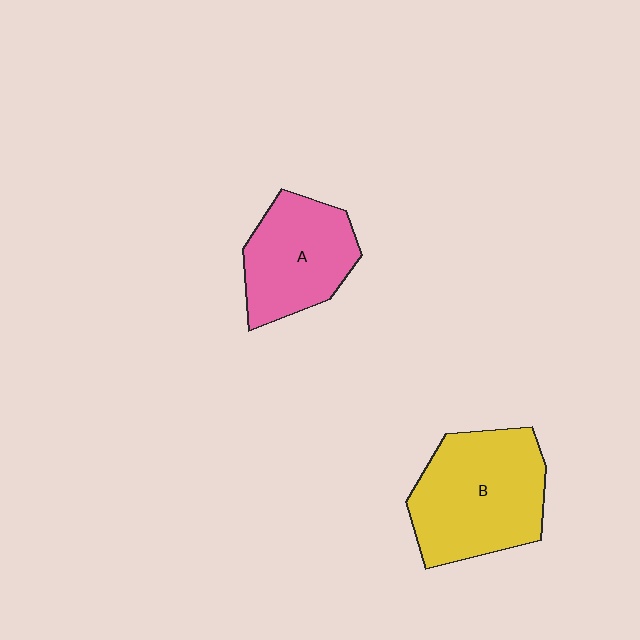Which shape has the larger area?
Shape B (yellow).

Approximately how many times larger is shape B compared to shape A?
Approximately 1.4 times.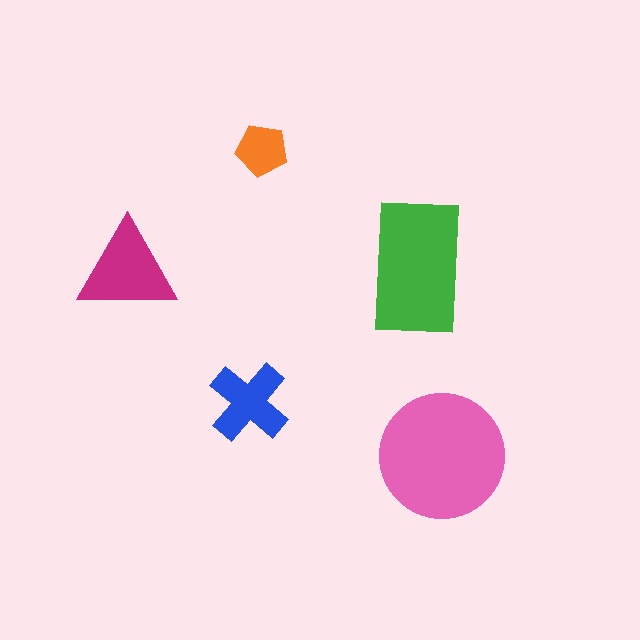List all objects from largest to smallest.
The pink circle, the green rectangle, the magenta triangle, the blue cross, the orange pentagon.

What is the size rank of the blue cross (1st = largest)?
4th.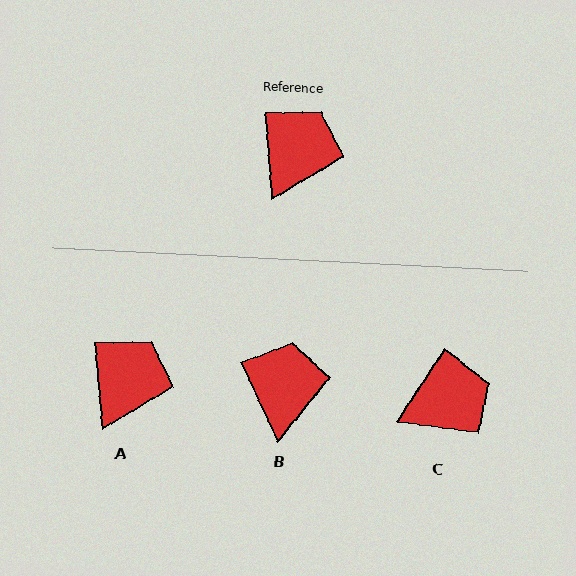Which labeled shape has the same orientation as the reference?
A.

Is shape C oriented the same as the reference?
No, it is off by about 39 degrees.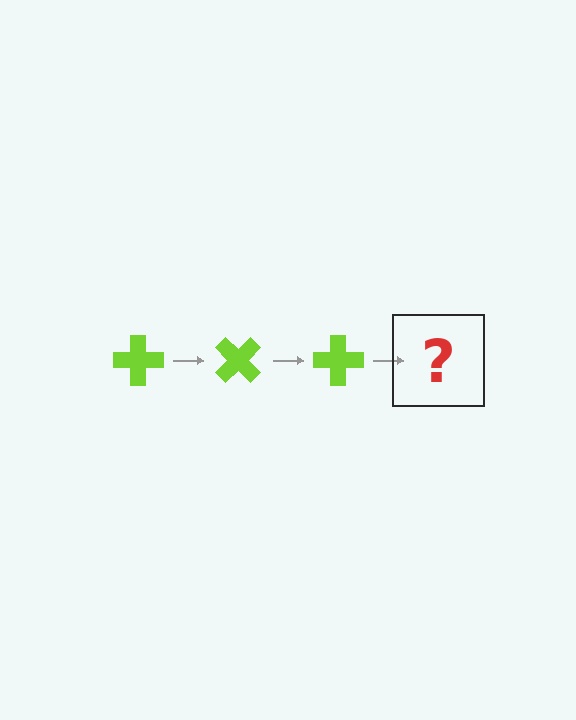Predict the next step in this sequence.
The next step is a lime cross rotated 135 degrees.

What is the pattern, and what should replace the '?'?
The pattern is that the cross rotates 45 degrees each step. The '?' should be a lime cross rotated 135 degrees.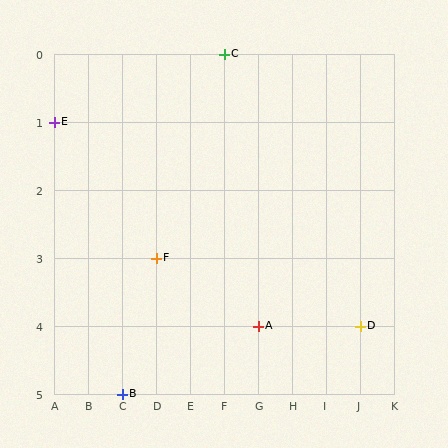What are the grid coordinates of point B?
Point B is at grid coordinates (C, 5).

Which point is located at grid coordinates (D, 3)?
Point F is at (D, 3).